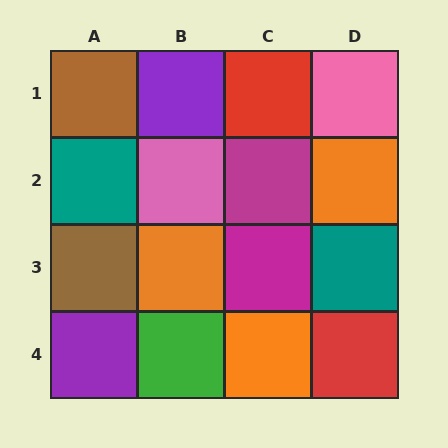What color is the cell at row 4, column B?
Green.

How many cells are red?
2 cells are red.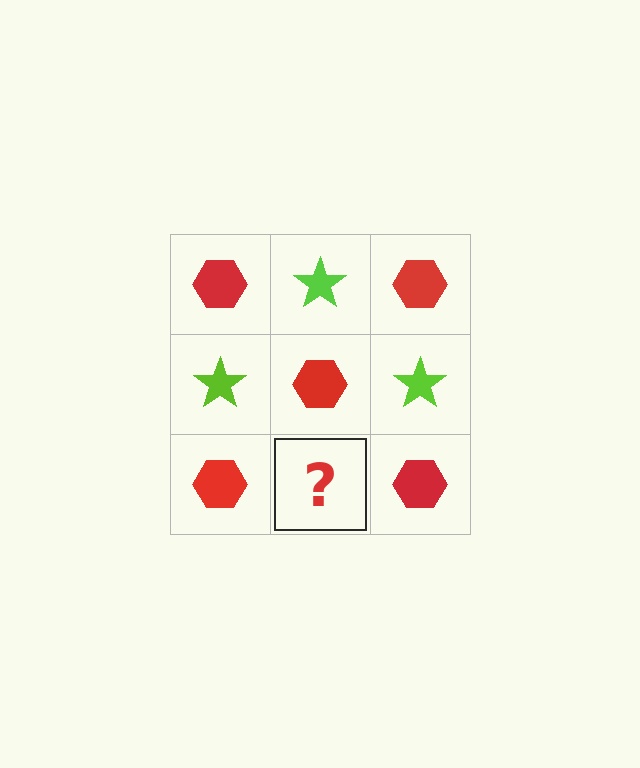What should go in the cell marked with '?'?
The missing cell should contain a lime star.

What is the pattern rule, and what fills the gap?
The rule is that it alternates red hexagon and lime star in a checkerboard pattern. The gap should be filled with a lime star.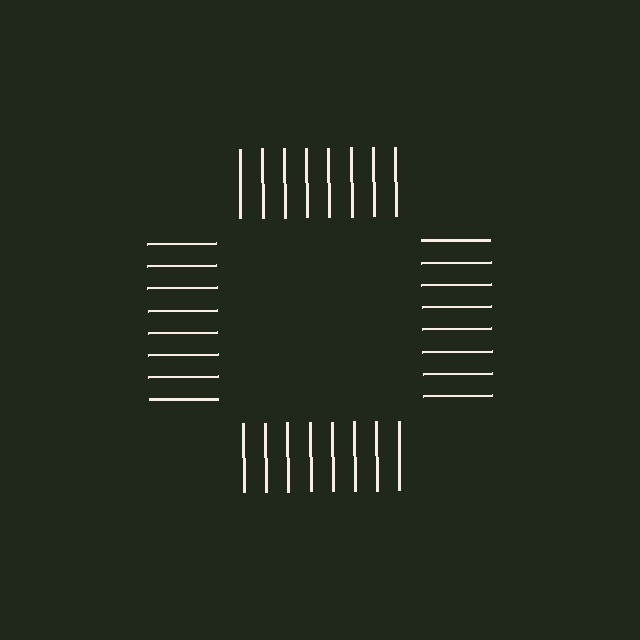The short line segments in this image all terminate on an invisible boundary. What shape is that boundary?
An illusory square — the line segments terminate on its edges but no continuous stroke is drawn.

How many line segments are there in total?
32 — 8 along each of the 4 edges.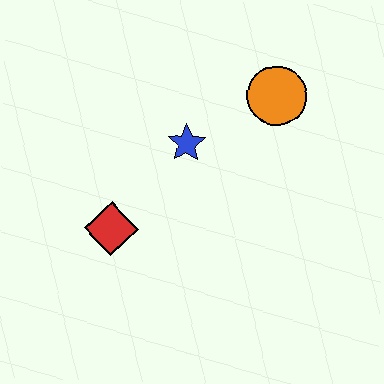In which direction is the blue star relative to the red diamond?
The blue star is above the red diamond.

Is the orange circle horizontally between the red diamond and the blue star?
No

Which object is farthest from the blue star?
The red diamond is farthest from the blue star.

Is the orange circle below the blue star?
No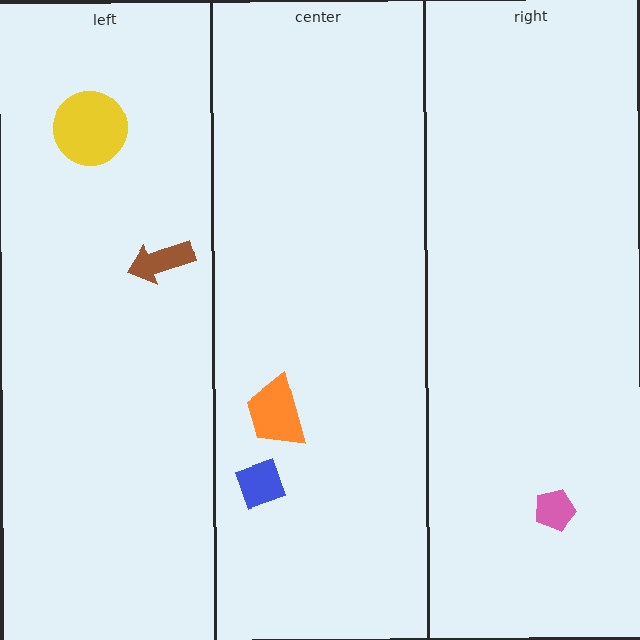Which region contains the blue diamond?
The center region.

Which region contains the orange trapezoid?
The center region.